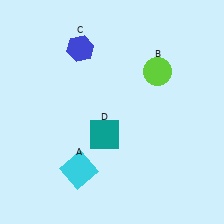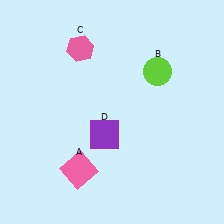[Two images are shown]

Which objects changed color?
A changed from cyan to pink. C changed from blue to pink. D changed from teal to purple.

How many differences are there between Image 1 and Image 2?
There are 3 differences between the two images.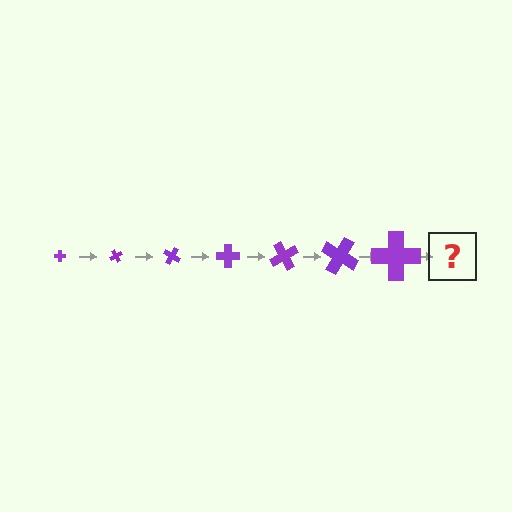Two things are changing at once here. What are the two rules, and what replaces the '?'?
The two rules are that the cross grows larger each step and it rotates 60 degrees each step. The '?' should be a cross, larger than the previous one and rotated 420 degrees from the start.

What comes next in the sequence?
The next element should be a cross, larger than the previous one and rotated 420 degrees from the start.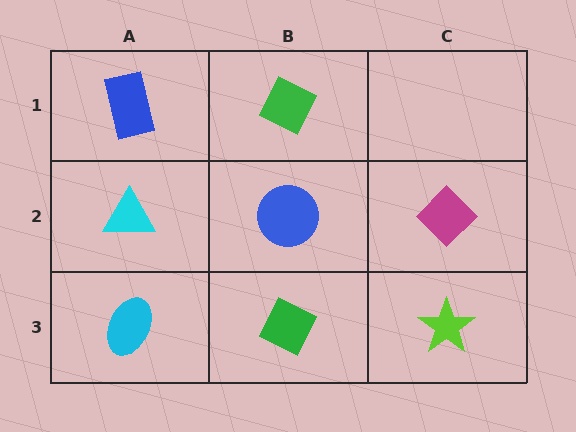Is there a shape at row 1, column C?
No, that cell is empty.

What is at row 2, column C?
A magenta diamond.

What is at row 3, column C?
A lime star.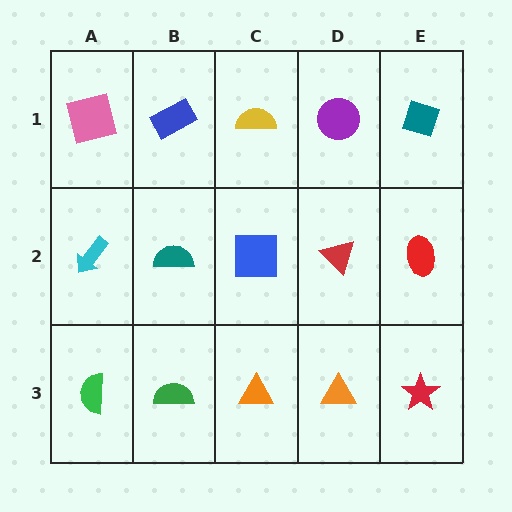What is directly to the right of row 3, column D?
A red star.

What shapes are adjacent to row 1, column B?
A teal semicircle (row 2, column B), a pink square (row 1, column A), a yellow semicircle (row 1, column C).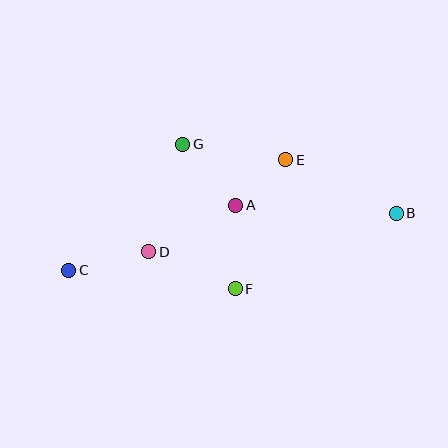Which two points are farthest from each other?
Points B and C are farthest from each other.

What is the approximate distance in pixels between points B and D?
The distance between B and D is approximately 250 pixels.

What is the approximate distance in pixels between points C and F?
The distance between C and F is approximately 168 pixels.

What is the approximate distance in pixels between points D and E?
The distance between D and E is approximately 165 pixels.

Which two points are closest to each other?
Points A and E are closest to each other.